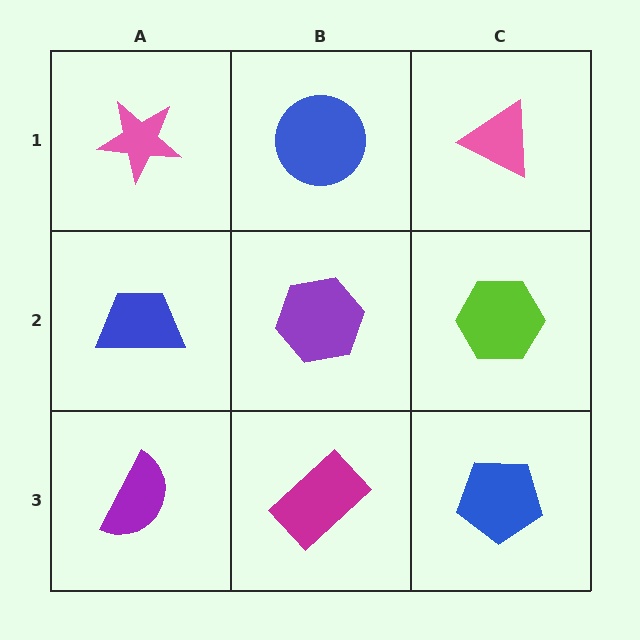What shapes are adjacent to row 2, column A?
A pink star (row 1, column A), a purple semicircle (row 3, column A), a purple hexagon (row 2, column B).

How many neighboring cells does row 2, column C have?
3.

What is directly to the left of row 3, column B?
A purple semicircle.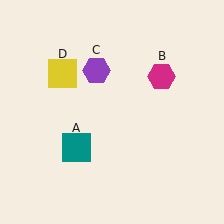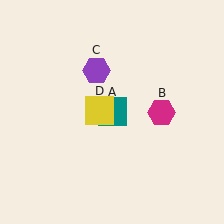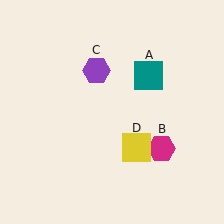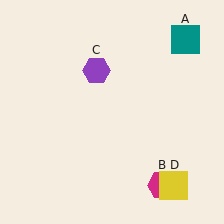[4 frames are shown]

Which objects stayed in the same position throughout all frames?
Purple hexagon (object C) remained stationary.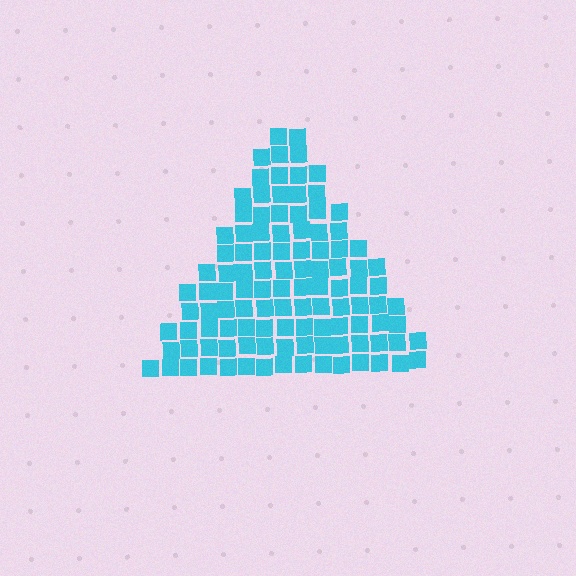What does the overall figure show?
The overall figure shows a triangle.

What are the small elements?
The small elements are squares.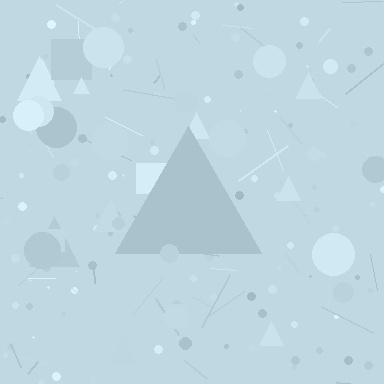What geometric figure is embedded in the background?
A triangle is embedded in the background.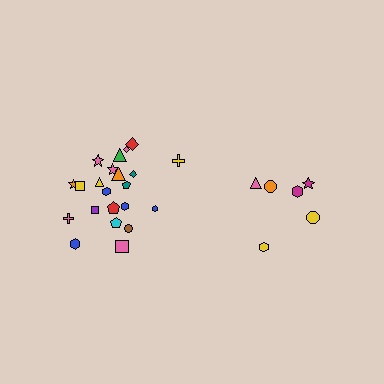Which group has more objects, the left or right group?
The left group.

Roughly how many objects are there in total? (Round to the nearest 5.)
Roughly 30 objects in total.